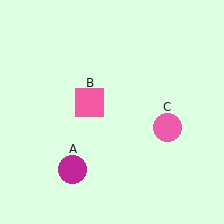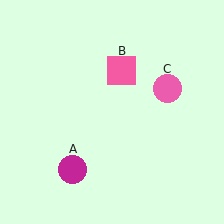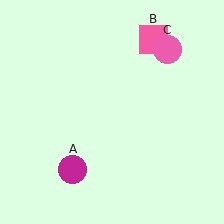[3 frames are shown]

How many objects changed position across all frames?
2 objects changed position: pink square (object B), pink circle (object C).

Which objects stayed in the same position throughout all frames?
Magenta circle (object A) remained stationary.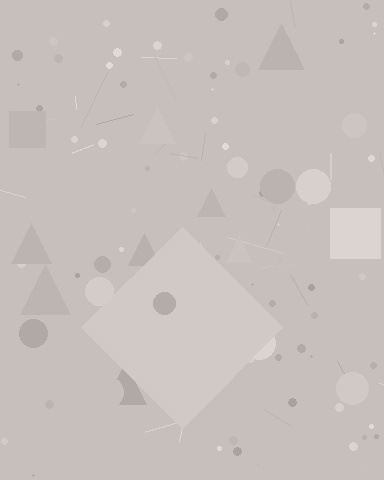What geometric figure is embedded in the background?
A diamond is embedded in the background.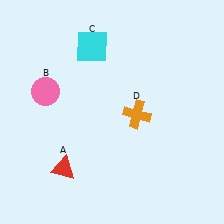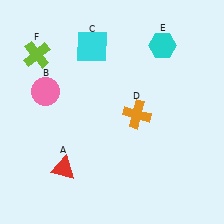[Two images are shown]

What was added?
A cyan hexagon (E), a lime cross (F) were added in Image 2.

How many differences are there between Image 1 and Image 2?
There are 2 differences between the two images.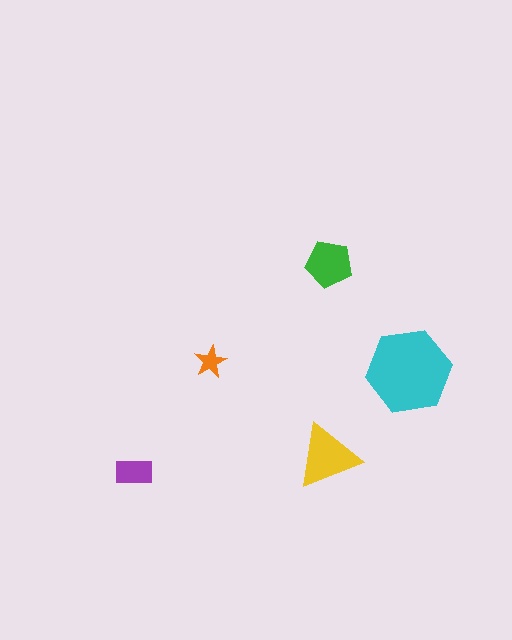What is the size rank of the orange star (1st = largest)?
5th.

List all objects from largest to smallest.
The cyan hexagon, the yellow triangle, the green pentagon, the purple rectangle, the orange star.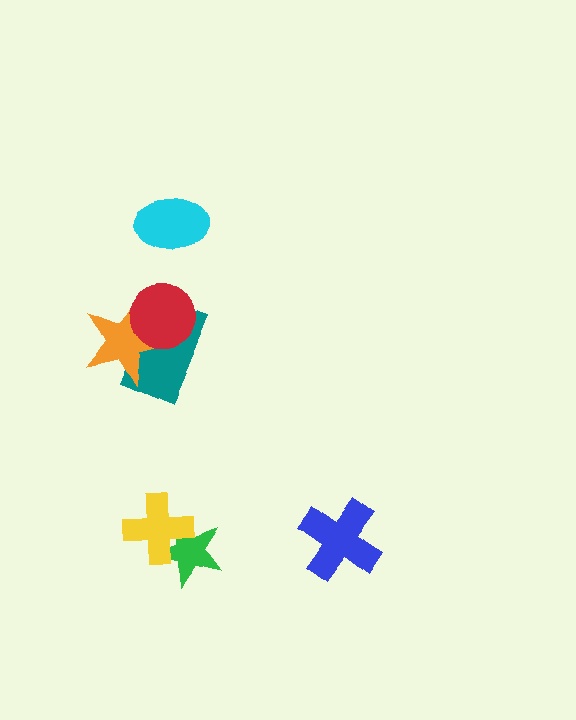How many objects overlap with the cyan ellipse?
0 objects overlap with the cyan ellipse.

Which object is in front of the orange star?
The red circle is in front of the orange star.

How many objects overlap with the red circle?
2 objects overlap with the red circle.